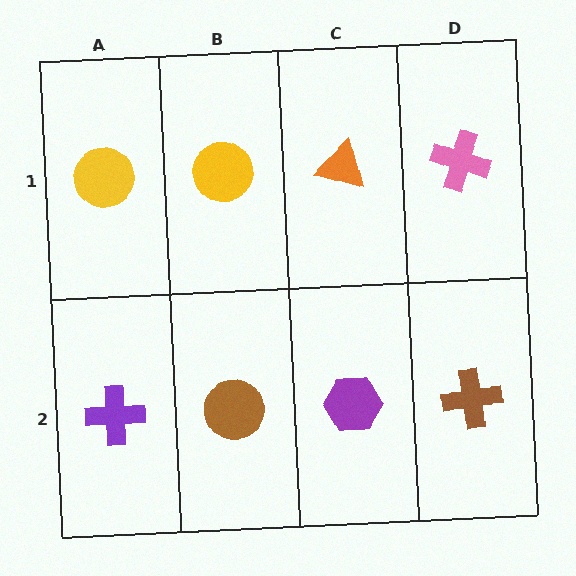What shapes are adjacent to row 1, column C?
A purple hexagon (row 2, column C), a yellow circle (row 1, column B), a pink cross (row 1, column D).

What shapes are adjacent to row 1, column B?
A brown circle (row 2, column B), a yellow circle (row 1, column A), an orange triangle (row 1, column C).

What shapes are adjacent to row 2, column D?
A pink cross (row 1, column D), a purple hexagon (row 2, column C).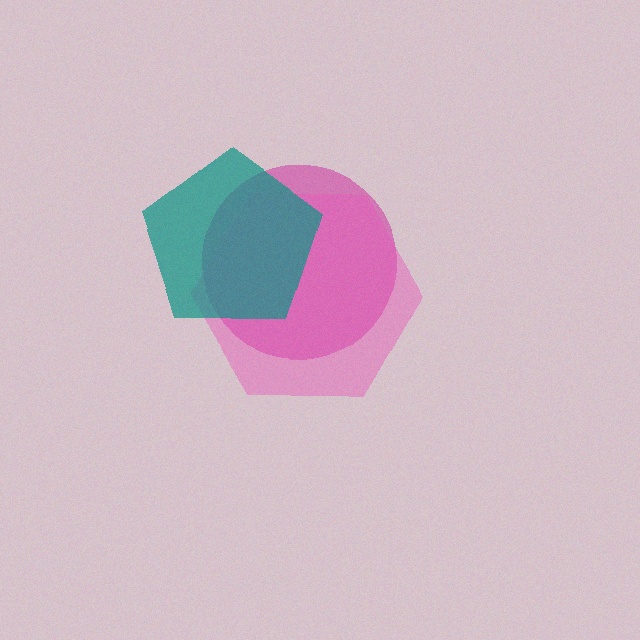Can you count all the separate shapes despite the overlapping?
Yes, there are 3 separate shapes.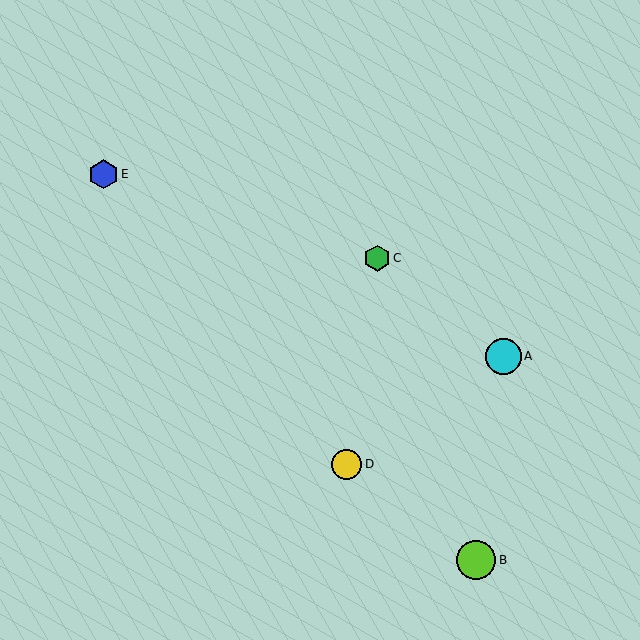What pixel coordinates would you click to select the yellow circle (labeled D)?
Click at (347, 464) to select the yellow circle D.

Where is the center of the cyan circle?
The center of the cyan circle is at (503, 356).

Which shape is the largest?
The lime circle (labeled B) is the largest.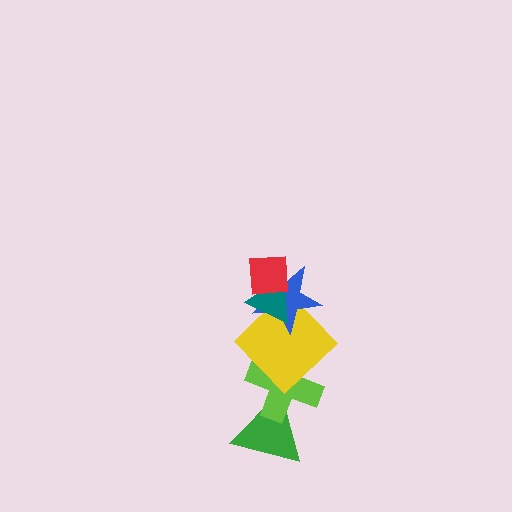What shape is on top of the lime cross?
The yellow diamond is on top of the lime cross.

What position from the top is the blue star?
The blue star is 3rd from the top.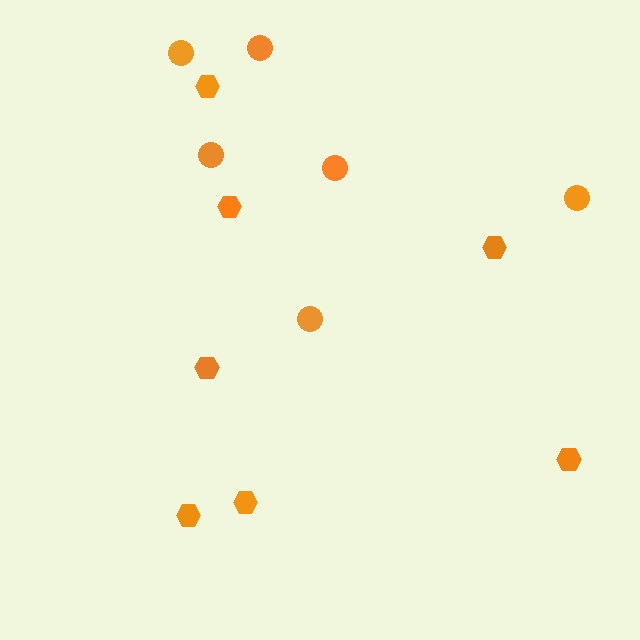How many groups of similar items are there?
There are 2 groups: one group of hexagons (7) and one group of circles (6).